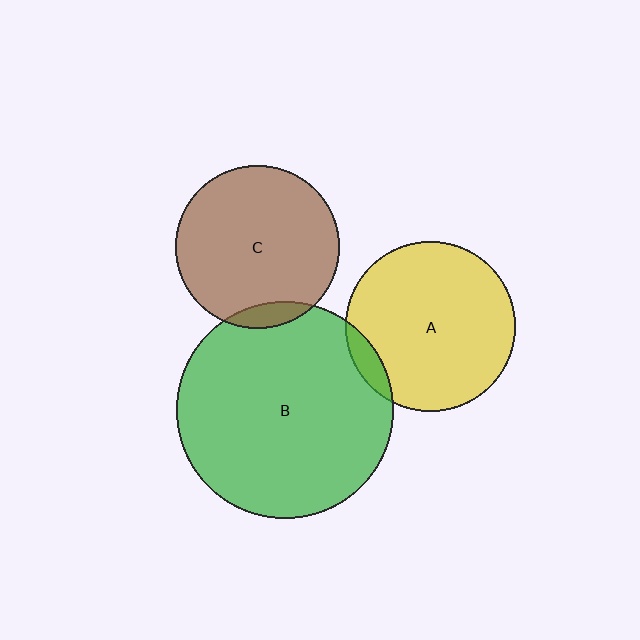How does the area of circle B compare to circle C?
Approximately 1.8 times.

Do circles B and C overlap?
Yes.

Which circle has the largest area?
Circle B (green).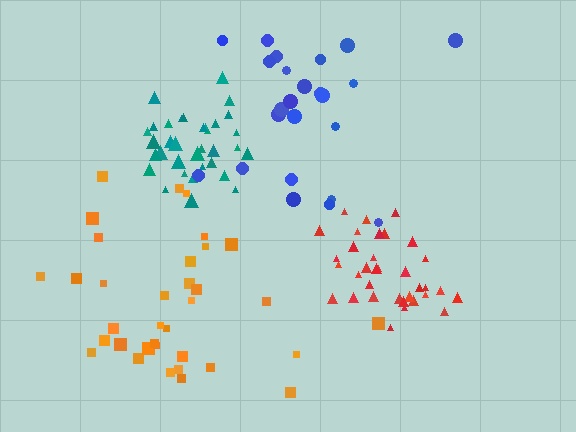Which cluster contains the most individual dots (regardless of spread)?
Teal (35).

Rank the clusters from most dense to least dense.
teal, red, orange, blue.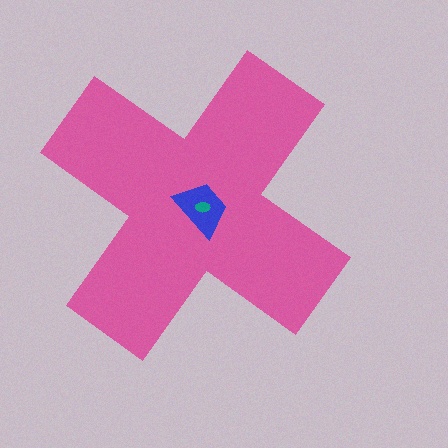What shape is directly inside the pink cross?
The blue trapezoid.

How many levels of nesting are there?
3.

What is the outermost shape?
The pink cross.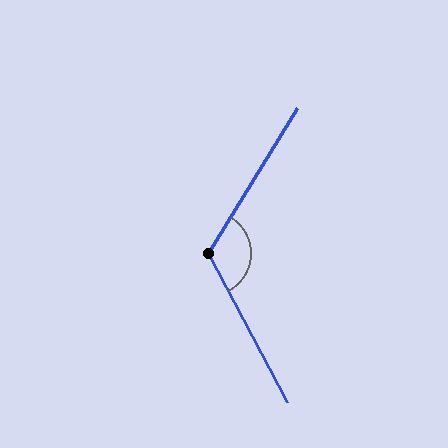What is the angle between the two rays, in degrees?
Approximately 121 degrees.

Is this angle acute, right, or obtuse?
It is obtuse.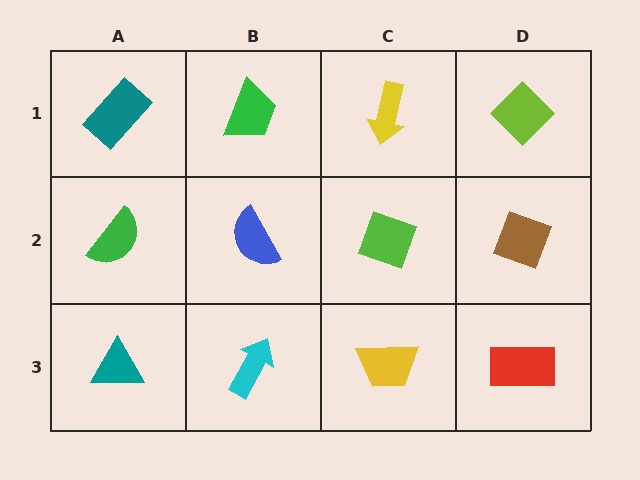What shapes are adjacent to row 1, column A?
A green semicircle (row 2, column A), a green trapezoid (row 1, column B).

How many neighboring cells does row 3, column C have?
3.